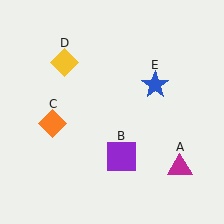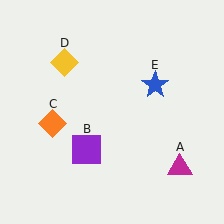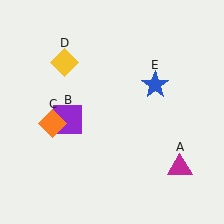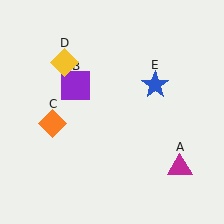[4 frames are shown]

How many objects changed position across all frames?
1 object changed position: purple square (object B).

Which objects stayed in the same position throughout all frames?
Magenta triangle (object A) and orange diamond (object C) and yellow diamond (object D) and blue star (object E) remained stationary.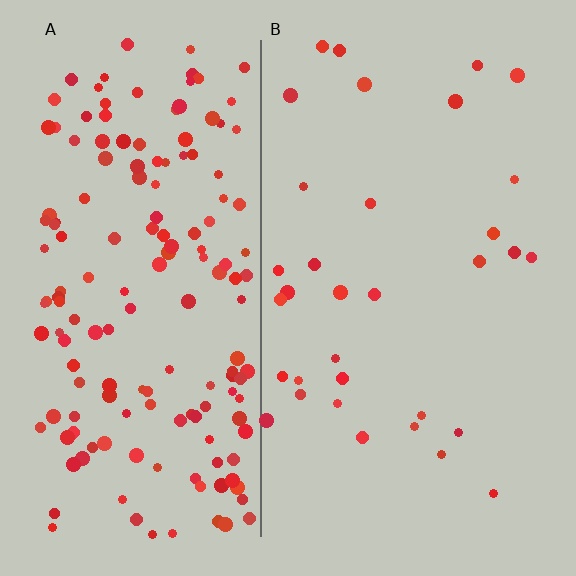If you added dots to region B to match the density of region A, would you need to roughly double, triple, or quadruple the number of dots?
Approximately quadruple.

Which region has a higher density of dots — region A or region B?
A (the left).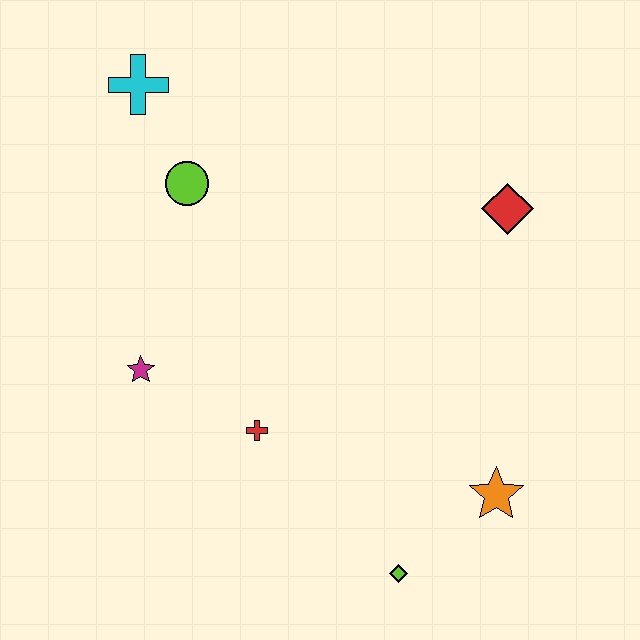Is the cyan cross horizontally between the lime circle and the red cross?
No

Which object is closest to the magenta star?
The red cross is closest to the magenta star.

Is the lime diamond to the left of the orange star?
Yes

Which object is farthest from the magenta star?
The red diamond is farthest from the magenta star.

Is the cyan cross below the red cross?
No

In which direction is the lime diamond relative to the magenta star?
The lime diamond is to the right of the magenta star.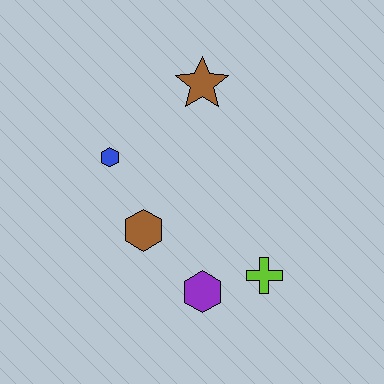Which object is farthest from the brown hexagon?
The brown star is farthest from the brown hexagon.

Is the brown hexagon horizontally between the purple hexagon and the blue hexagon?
Yes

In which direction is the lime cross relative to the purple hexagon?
The lime cross is to the right of the purple hexagon.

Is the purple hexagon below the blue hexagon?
Yes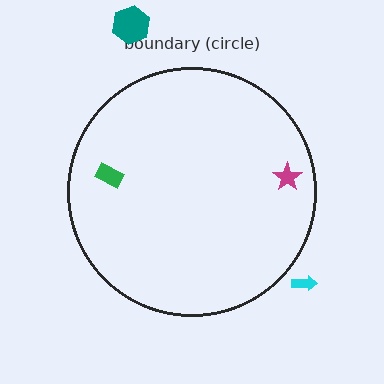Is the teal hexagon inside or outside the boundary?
Outside.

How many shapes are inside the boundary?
2 inside, 2 outside.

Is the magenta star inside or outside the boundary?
Inside.